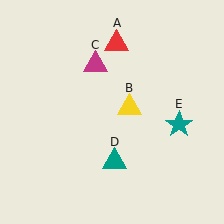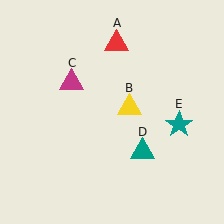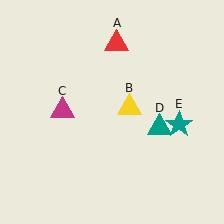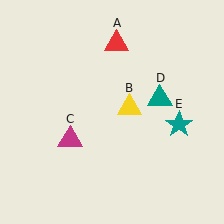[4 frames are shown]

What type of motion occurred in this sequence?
The magenta triangle (object C), teal triangle (object D) rotated counterclockwise around the center of the scene.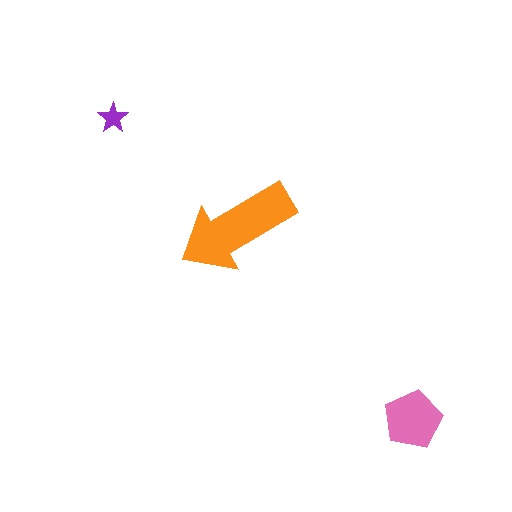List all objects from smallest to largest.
The purple star, the pink pentagon, the orange arrow.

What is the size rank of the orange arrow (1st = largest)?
1st.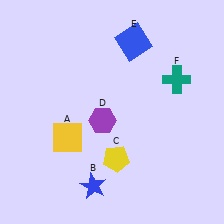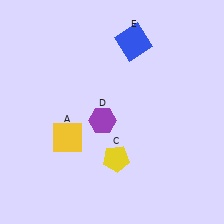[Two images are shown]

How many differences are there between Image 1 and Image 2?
There are 2 differences between the two images.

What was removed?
The blue star (B), the teal cross (F) were removed in Image 2.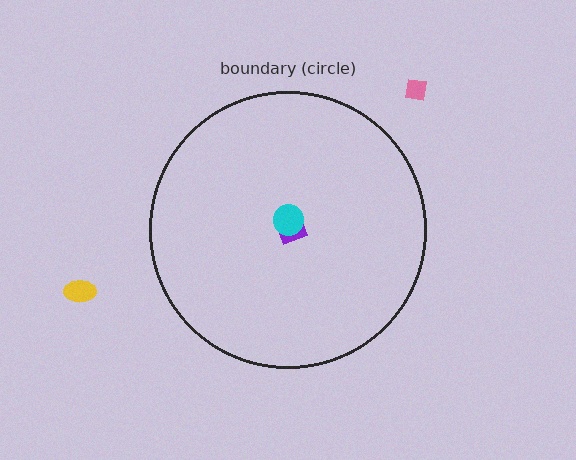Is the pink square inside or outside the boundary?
Outside.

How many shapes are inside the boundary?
2 inside, 2 outside.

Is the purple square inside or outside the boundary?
Inside.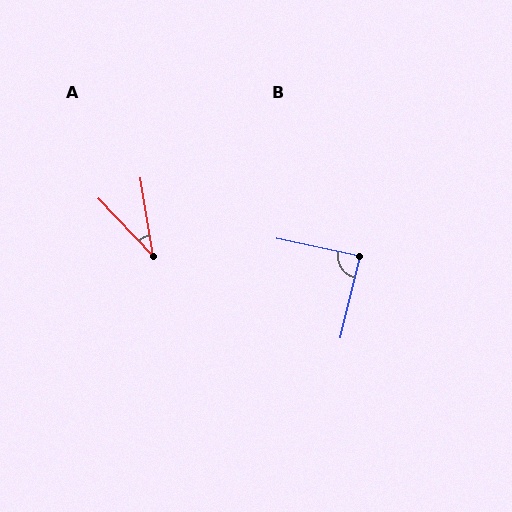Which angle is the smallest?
A, at approximately 34 degrees.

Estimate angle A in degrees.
Approximately 34 degrees.